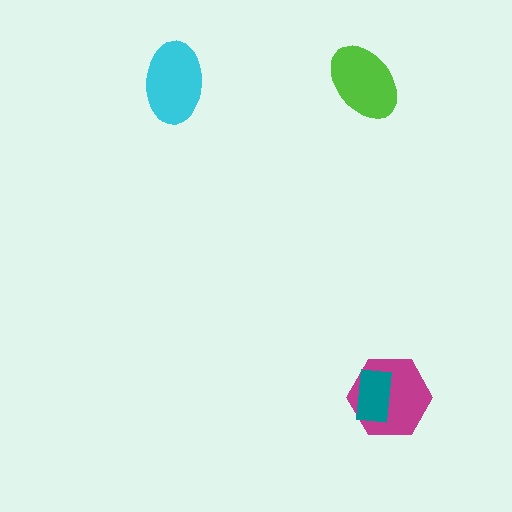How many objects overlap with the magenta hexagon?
1 object overlaps with the magenta hexagon.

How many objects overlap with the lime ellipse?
0 objects overlap with the lime ellipse.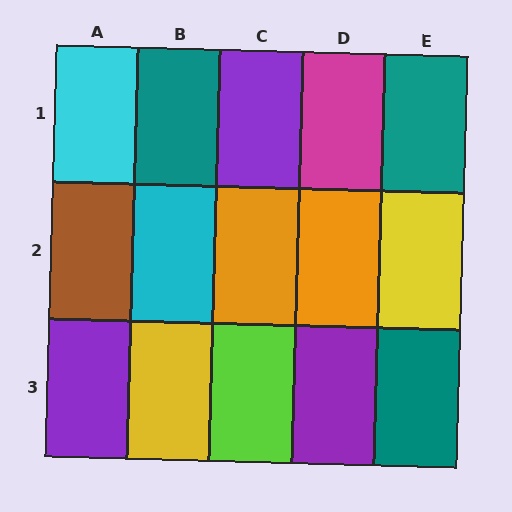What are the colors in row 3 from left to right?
Purple, yellow, lime, purple, teal.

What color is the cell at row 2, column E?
Yellow.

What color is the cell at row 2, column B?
Cyan.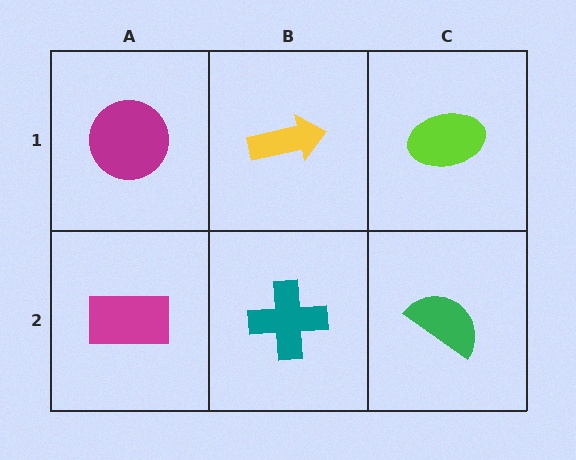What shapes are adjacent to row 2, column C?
A lime ellipse (row 1, column C), a teal cross (row 2, column B).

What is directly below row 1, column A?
A magenta rectangle.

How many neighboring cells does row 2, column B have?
3.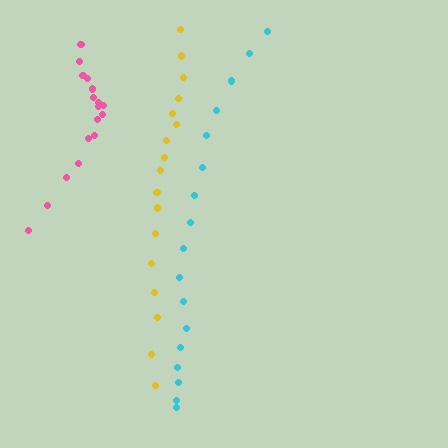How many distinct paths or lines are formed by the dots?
There are 3 distinct paths.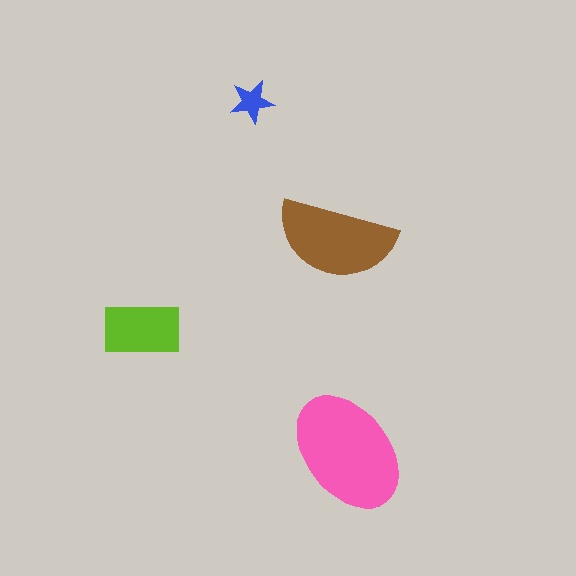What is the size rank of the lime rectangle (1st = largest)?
3rd.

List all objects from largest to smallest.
The pink ellipse, the brown semicircle, the lime rectangle, the blue star.